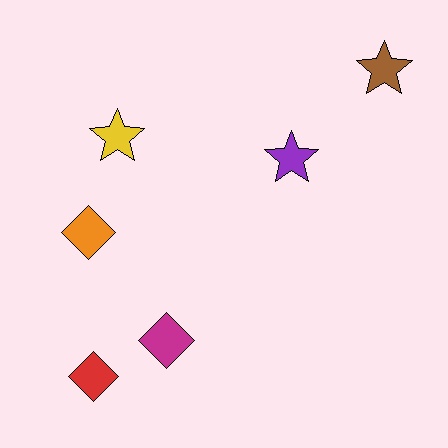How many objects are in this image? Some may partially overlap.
There are 6 objects.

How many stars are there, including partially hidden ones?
There are 3 stars.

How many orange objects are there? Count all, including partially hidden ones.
There is 1 orange object.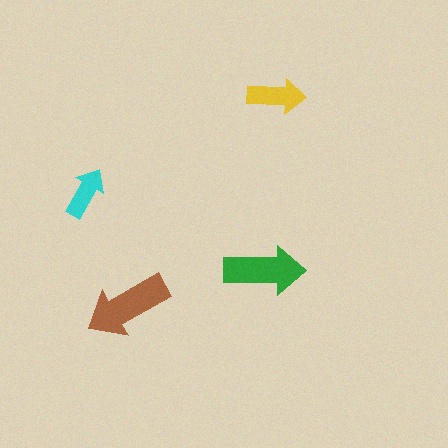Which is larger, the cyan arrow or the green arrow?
The green one.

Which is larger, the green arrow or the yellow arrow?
The green one.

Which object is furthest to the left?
The cyan arrow is leftmost.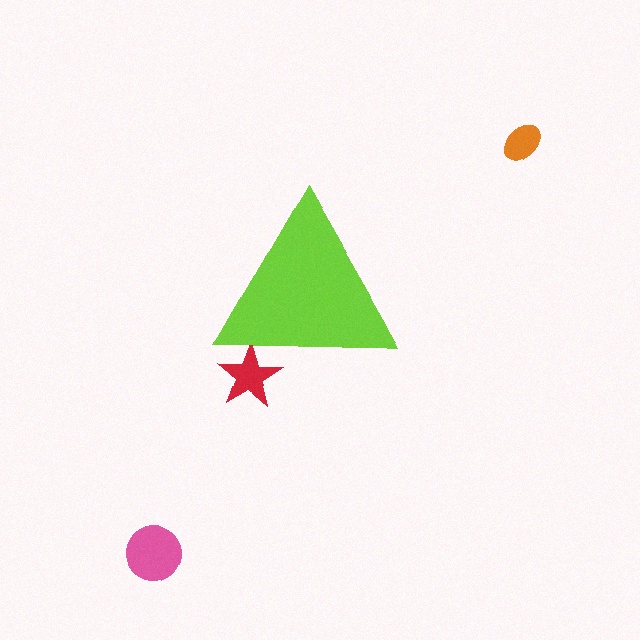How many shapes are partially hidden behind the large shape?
1 shape is partially hidden.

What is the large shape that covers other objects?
A lime triangle.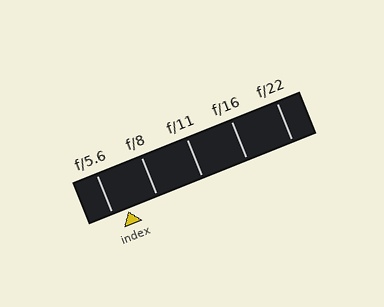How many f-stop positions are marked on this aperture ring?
There are 5 f-stop positions marked.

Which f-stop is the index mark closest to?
The index mark is closest to f/5.6.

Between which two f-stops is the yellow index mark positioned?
The index mark is between f/5.6 and f/8.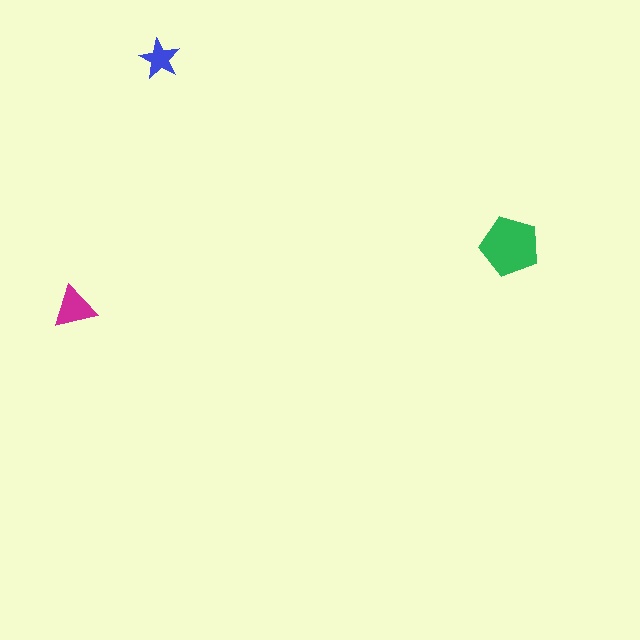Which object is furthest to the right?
The green pentagon is rightmost.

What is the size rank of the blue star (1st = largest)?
3rd.